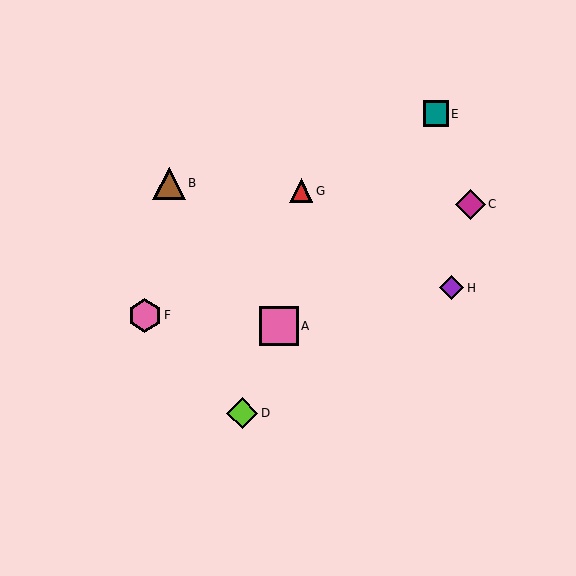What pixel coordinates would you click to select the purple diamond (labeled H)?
Click at (452, 288) to select the purple diamond H.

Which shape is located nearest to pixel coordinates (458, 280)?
The purple diamond (labeled H) at (452, 288) is nearest to that location.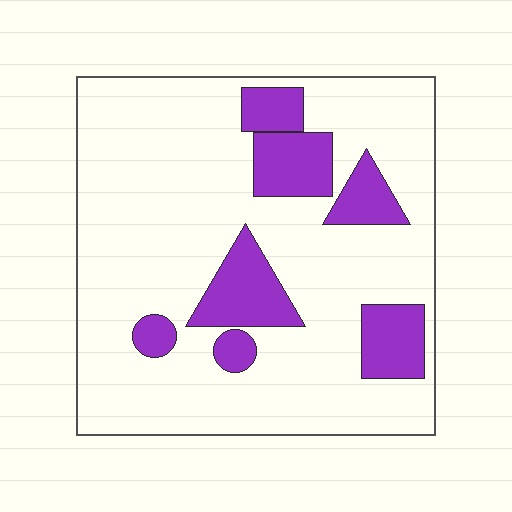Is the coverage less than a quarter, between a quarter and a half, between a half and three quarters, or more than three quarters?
Less than a quarter.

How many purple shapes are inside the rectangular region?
7.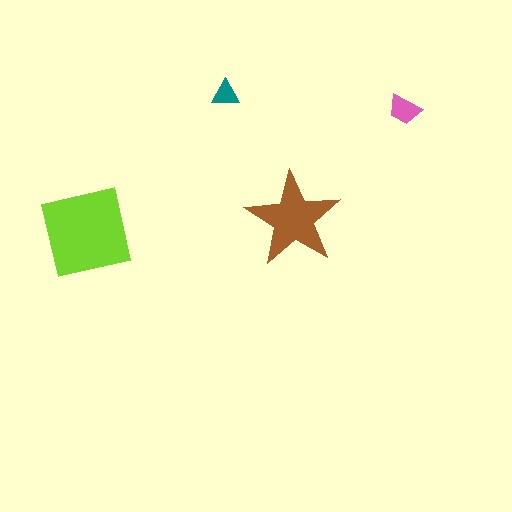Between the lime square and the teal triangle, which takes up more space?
The lime square.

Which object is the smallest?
The teal triangle.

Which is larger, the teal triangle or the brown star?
The brown star.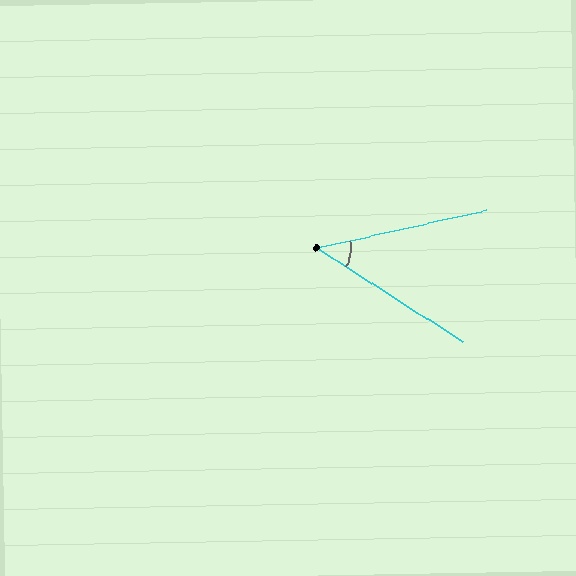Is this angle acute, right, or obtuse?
It is acute.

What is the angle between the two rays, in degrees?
Approximately 45 degrees.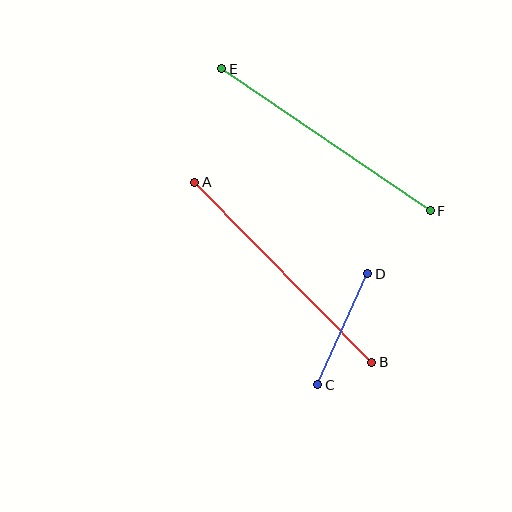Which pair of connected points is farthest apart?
Points A and B are farthest apart.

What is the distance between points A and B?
The distance is approximately 253 pixels.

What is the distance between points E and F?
The distance is approximately 252 pixels.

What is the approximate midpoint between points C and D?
The midpoint is at approximately (343, 329) pixels.